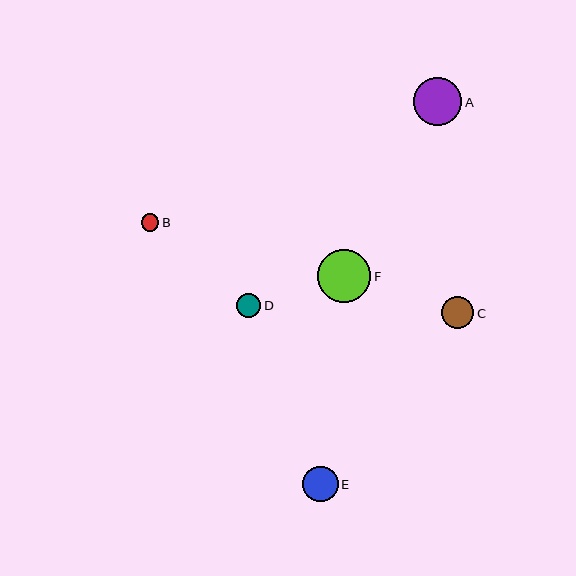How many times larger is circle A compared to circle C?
Circle A is approximately 1.5 times the size of circle C.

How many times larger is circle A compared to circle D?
Circle A is approximately 2.0 times the size of circle D.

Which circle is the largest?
Circle F is the largest with a size of approximately 54 pixels.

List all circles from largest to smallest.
From largest to smallest: F, A, E, C, D, B.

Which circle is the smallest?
Circle B is the smallest with a size of approximately 17 pixels.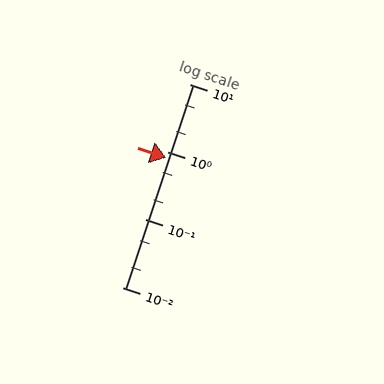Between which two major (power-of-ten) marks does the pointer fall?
The pointer is between 0.1 and 1.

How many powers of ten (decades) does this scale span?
The scale spans 3 decades, from 0.01 to 10.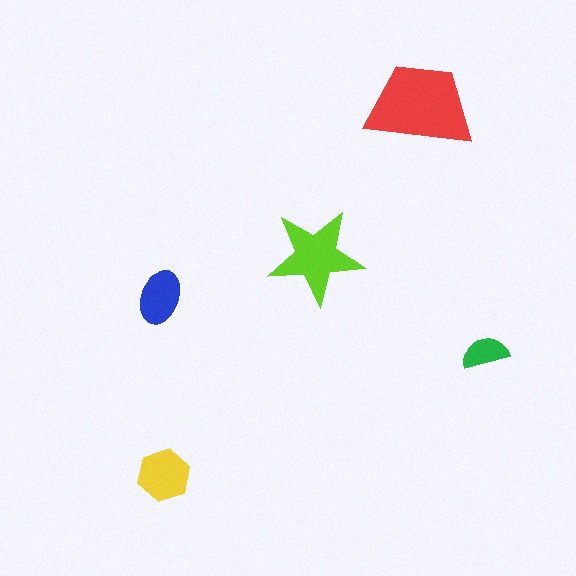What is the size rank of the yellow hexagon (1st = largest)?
3rd.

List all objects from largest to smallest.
The red trapezoid, the lime star, the yellow hexagon, the blue ellipse, the green semicircle.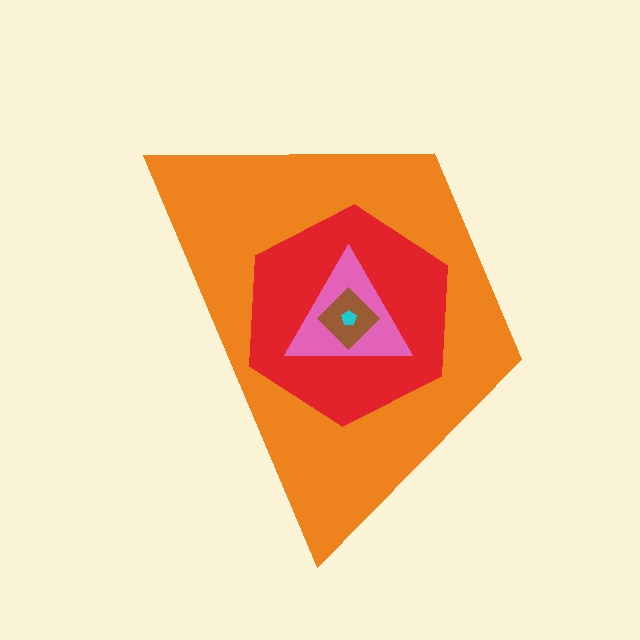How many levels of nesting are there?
5.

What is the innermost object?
The cyan pentagon.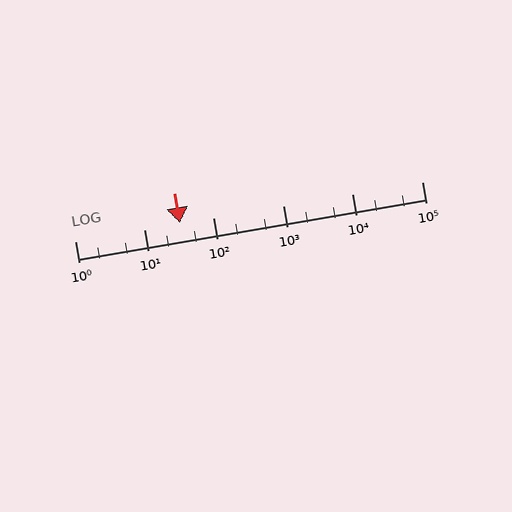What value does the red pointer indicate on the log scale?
The pointer indicates approximately 33.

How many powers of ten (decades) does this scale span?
The scale spans 5 decades, from 1 to 100000.